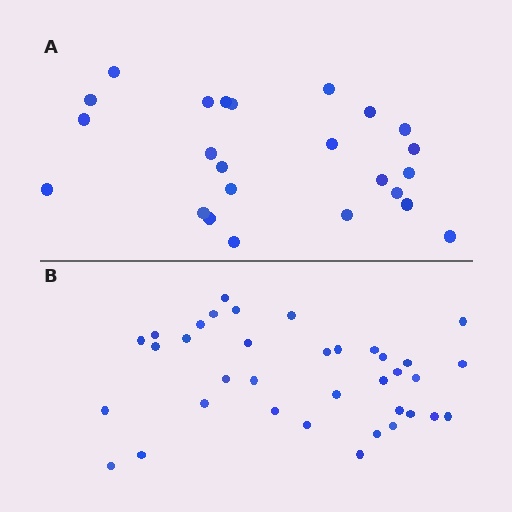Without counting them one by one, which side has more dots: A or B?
Region B (the bottom region) has more dots.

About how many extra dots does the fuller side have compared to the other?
Region B has roughly 12 or so more dots than region A.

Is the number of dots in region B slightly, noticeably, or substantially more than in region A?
Region B has substantially more. The ratio is roughly 1.5 to 1.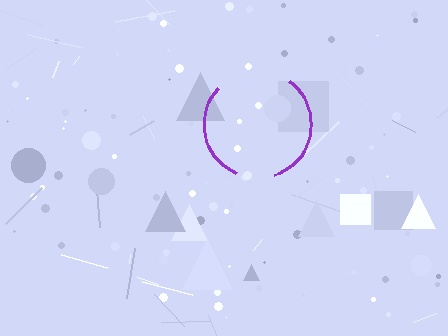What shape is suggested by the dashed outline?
The dashed outline suggests a circle.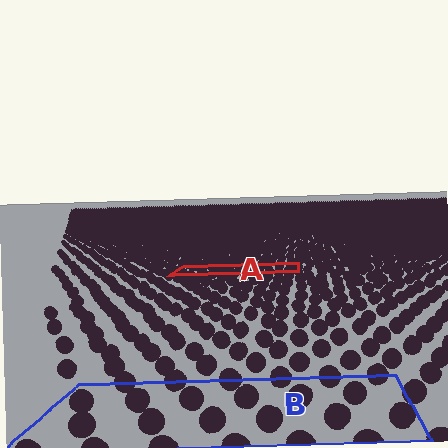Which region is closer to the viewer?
Region B is closer. The texture elements there are larger and more spread out.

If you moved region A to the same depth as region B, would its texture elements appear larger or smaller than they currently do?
They would appear larger. At a closer depth, the same texture elements are projected at a bigger on-screen size.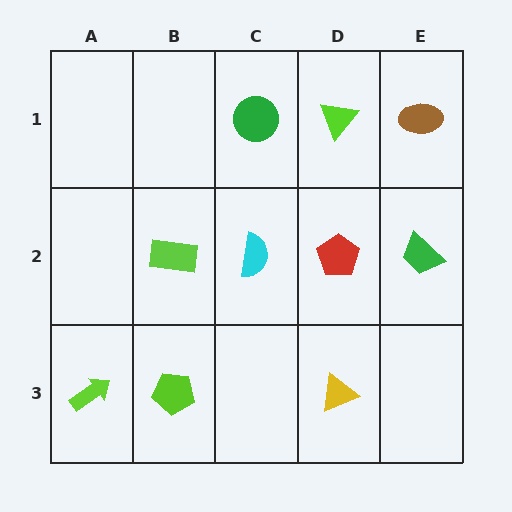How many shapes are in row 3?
3 shapes.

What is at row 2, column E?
A green trapezoid.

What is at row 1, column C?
A green circle.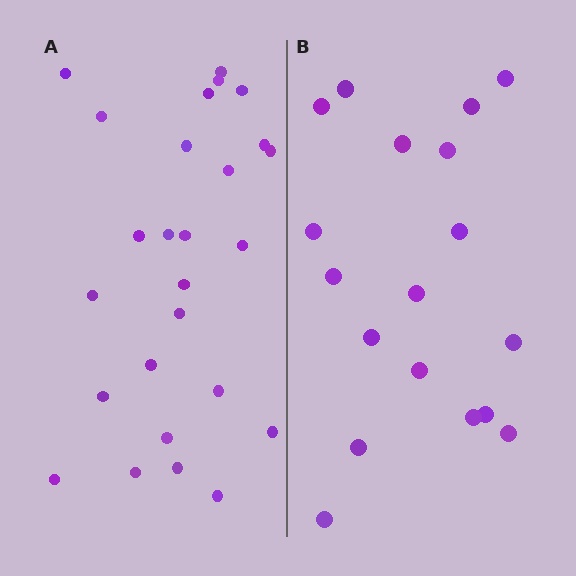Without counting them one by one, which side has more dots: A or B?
Region A (the left region) has more dots.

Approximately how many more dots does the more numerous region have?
Region A has roughly 8 or so more dots than region B.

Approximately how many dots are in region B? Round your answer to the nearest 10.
About 20 dots. (The exact count is 18, which rounds to 20.)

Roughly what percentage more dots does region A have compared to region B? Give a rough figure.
About 45% more.